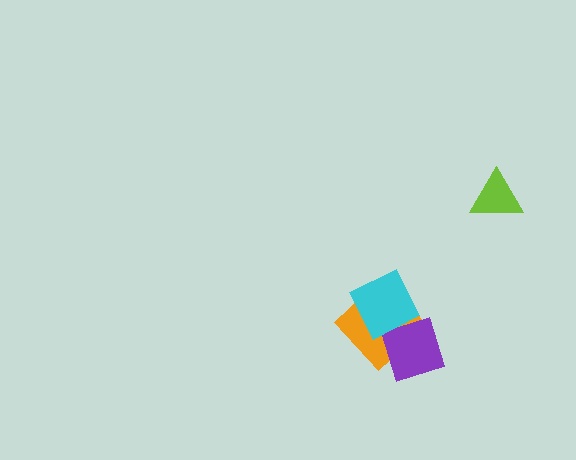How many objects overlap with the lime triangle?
0 objects overlap with the lime triangle.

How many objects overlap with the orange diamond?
2 objects overlap with the orange diamond.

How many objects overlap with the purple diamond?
2 objects overlap with the purple diamond.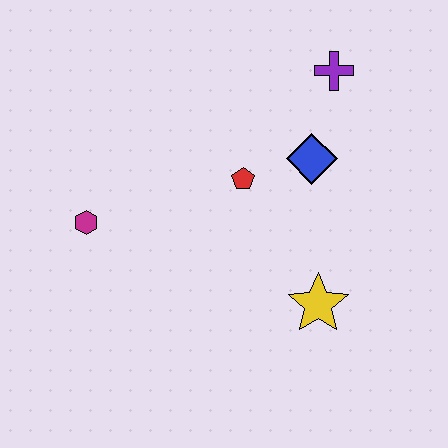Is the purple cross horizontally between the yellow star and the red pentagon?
No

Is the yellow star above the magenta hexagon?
No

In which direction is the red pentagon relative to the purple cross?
The red pentagon is below the purple cross.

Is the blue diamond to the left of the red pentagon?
No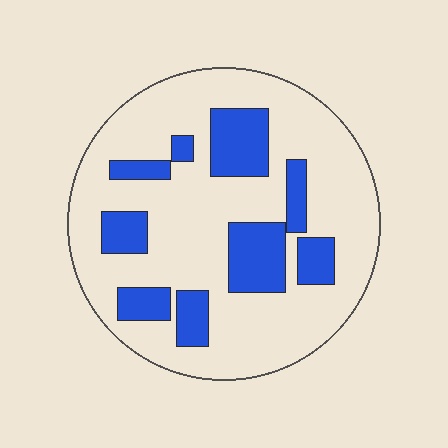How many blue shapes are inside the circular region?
9.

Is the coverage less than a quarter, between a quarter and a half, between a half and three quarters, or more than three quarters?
Less than a quarter.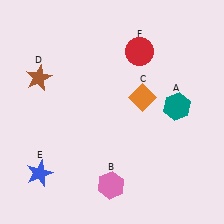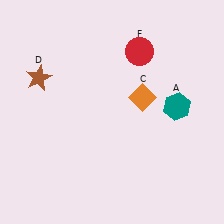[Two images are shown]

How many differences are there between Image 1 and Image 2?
There are 2 differences between the two images.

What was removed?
The pink hexagon (B), the blue star (E) were removed in Image 2.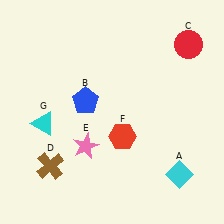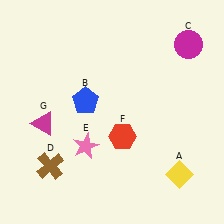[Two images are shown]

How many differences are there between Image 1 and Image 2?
There are 3 differences between the two images.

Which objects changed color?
A changed from cyan to yellow. C changed from red to magenta. G changed from cyan to magenta.